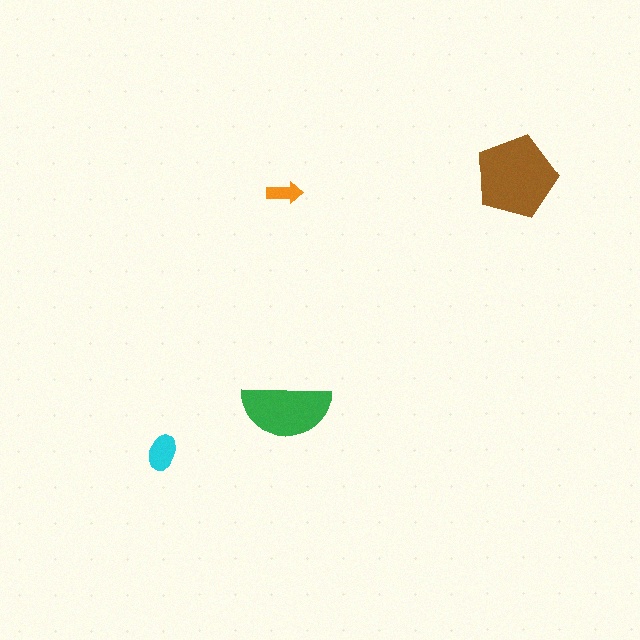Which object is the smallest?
The orange arrow.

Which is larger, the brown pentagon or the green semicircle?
The brown pentagon.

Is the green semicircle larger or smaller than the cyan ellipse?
Larger.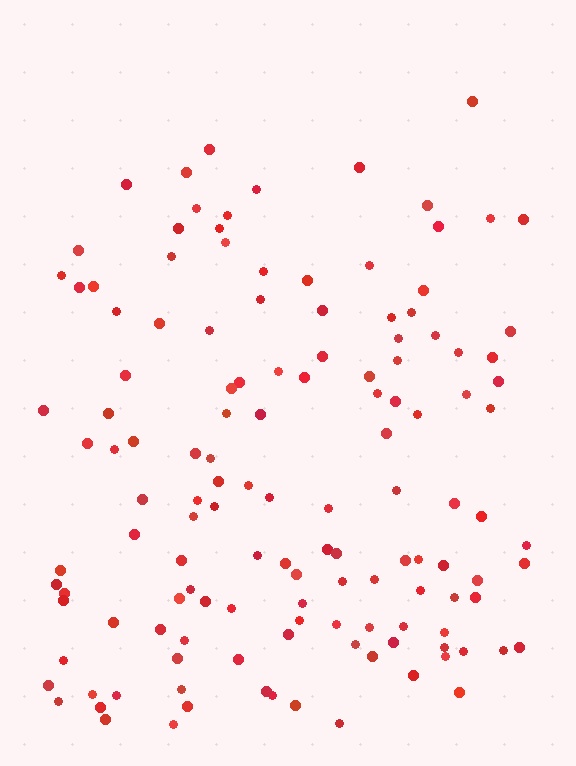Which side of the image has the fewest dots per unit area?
The top.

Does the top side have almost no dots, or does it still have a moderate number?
Still a moderate number, just noticeably fewer than the bottom.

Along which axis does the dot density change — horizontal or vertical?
Vertical.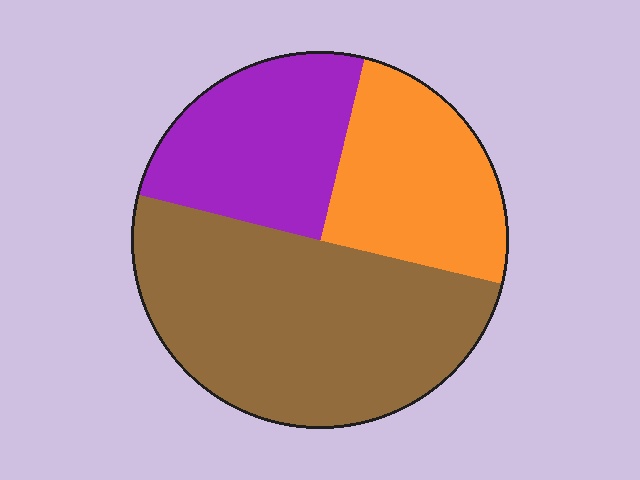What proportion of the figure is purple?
Purple takes up about one quarter (1/4) of the figure.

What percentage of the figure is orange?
Orange covers around 25% of the figure.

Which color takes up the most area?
Brown, at roughly 50%.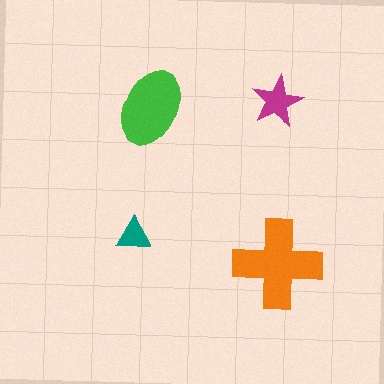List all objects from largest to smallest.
The orange cross, the green ellipse, the magenta star, the teal triangle.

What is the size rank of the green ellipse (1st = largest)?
2nd.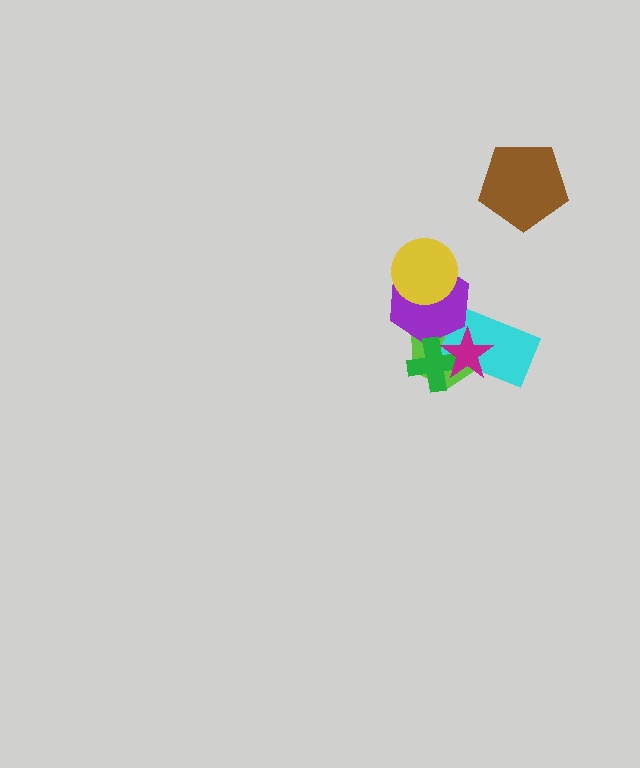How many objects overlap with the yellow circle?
1 object overlaps with the yellow circle.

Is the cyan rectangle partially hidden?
Yes, it is partially covered by another shape.